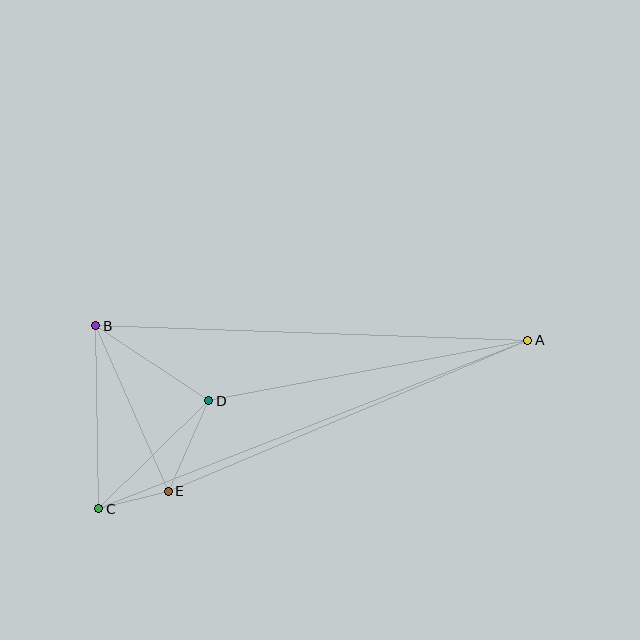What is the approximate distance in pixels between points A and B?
The distance between A and B is approximately 432 pixels.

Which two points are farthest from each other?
Points A and C are farthest from each other.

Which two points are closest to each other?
Points C and E are closest to each other.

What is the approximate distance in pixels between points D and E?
The distance between D and E is approximately 99 pixels.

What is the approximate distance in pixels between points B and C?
The distance between B and C is approximately 183 pixels.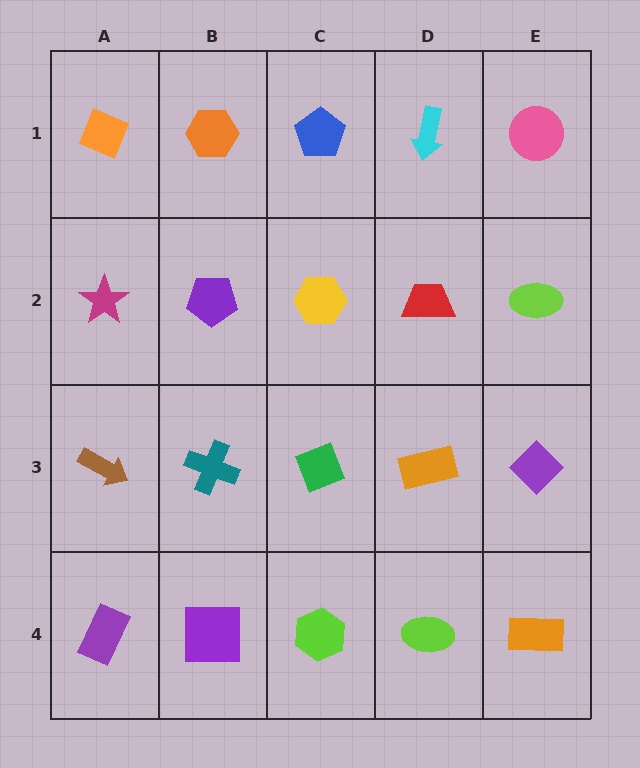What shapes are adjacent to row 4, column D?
An orange rectangle (row 3, column D), a lime hexagon (row 4, column C), an orange rectangle (row 4, column E).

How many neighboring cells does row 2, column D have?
4.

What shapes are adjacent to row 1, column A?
A magenta star (row 2, column A), an orange hexagon (row 1, column B).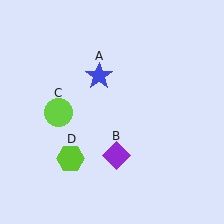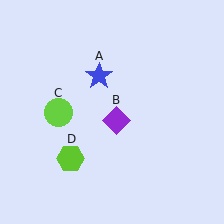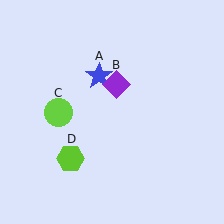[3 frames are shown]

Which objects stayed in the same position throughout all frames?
Blue star (object A) and lime circle (object C) and lime hexagon (object D) remained stationary.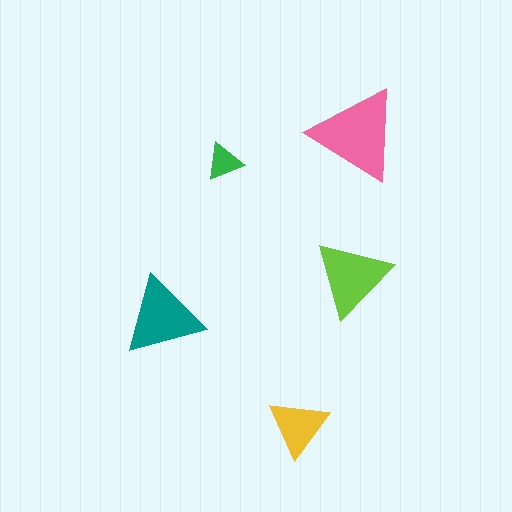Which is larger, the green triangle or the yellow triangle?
The yellow one.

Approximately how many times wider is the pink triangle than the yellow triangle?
About 1.5 times wider.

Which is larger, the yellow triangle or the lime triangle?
The lime one.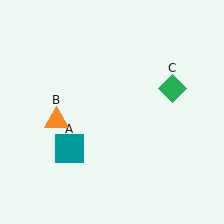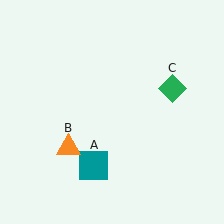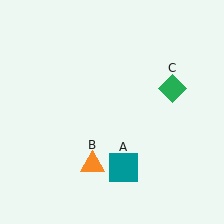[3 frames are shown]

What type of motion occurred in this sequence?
The teal square (object A), orange triangle (object B) rotated counterclockwise around the center of the scene.